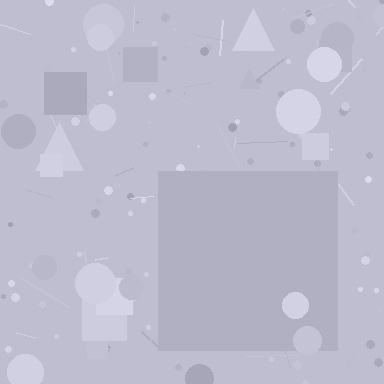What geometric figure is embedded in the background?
A square is embedded in the background.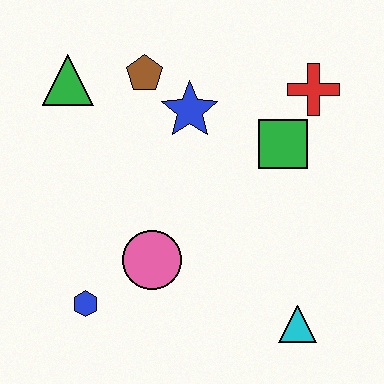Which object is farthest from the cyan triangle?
The green triangle is farthest from the cyan triangle.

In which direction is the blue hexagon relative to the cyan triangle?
The blue hexagon is to the left of the cyan triangle.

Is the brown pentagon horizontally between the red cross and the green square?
No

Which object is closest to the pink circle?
The blue hexagon is closest to the pink circle.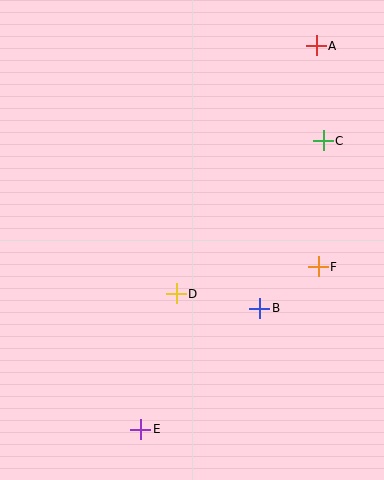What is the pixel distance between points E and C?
The distance between E and C is 341 pixels.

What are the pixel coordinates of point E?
Point E is at (141, 429).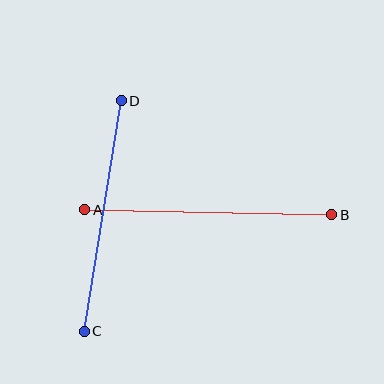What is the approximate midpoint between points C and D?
The midpoint is at approximately (103, 216) pixels.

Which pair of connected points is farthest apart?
Points A and B are farthest apart.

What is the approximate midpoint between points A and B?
The midpoint is at approximately (208, 212) pixels.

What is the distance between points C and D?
The distance is approximately 234 pixels.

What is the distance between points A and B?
The distance is approximately 247 pixels.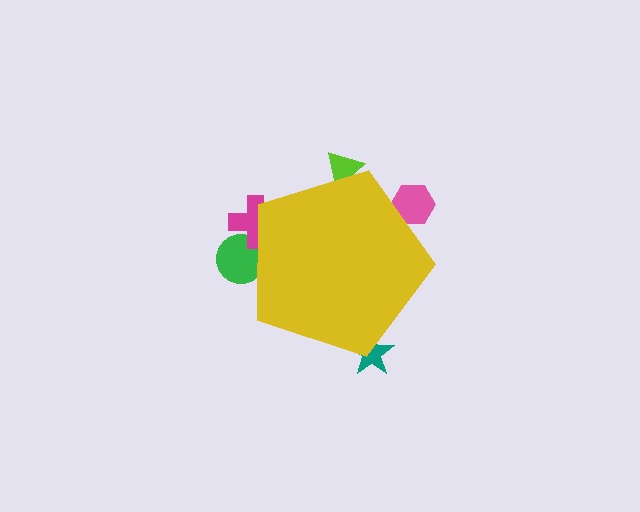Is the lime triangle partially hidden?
Yes, the lime triangle is partially hidden behind the yellow pentagon.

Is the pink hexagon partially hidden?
Yes, the pink hexagon is partially hidden behind the yellow pentagon.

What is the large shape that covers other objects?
A yellow pentagon.